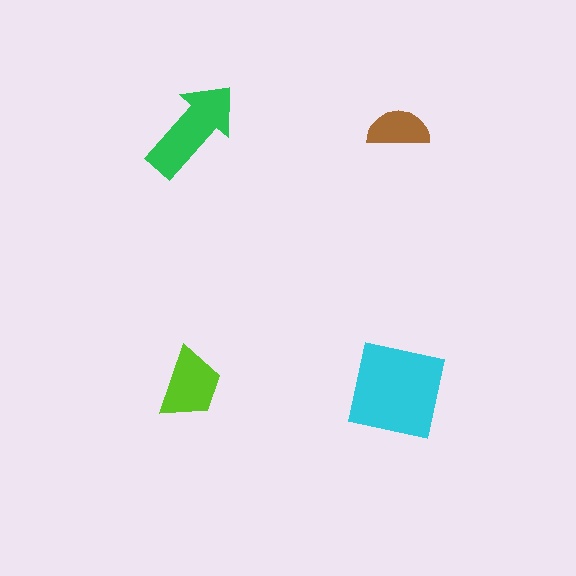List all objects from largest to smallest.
The cyan square, the green arrow, the lime trapezoid, the brown semicircle.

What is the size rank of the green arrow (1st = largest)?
2nd.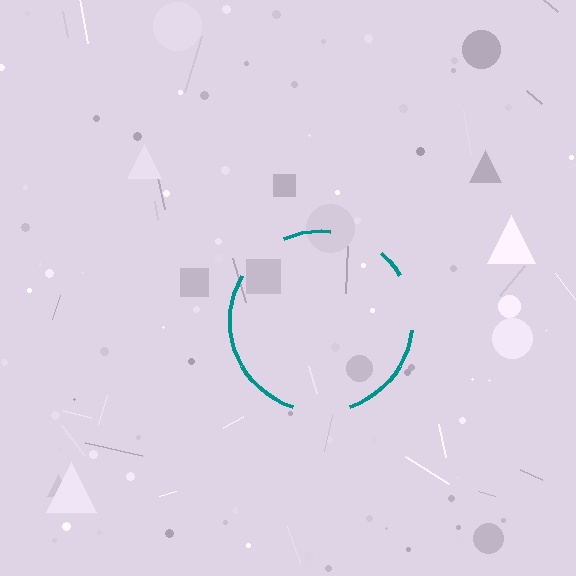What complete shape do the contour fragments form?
The contour fragments form a circle.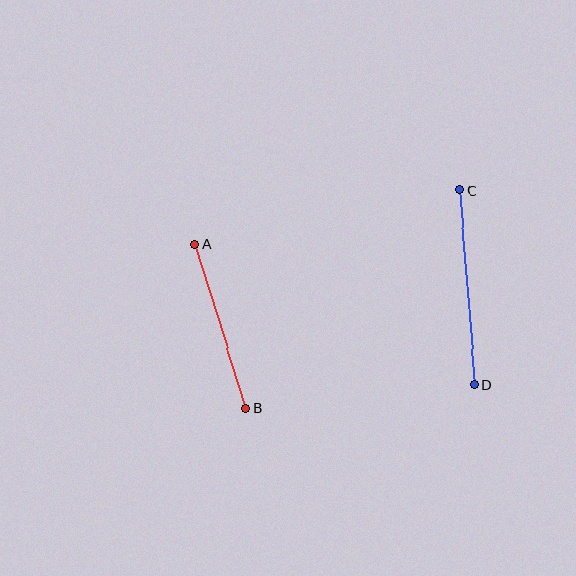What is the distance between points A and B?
The distance is approximately 171 pixels.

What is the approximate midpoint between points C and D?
The midpoint is at approximately (467, 287) pixels.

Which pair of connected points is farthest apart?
Points C and D are farthest apart.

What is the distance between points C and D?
The distance is approximately 195 pixels.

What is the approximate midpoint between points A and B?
The midpoint is at approximately (220, 326) pixels.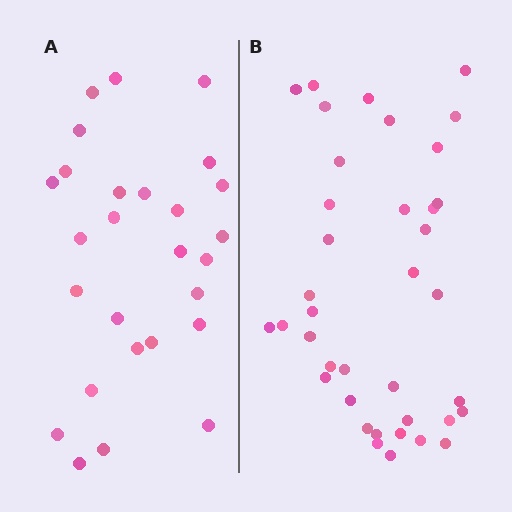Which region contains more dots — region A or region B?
Region B (the right region) has more dots.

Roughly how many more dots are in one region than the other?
Region B has roughly 12 or so more dots than region A.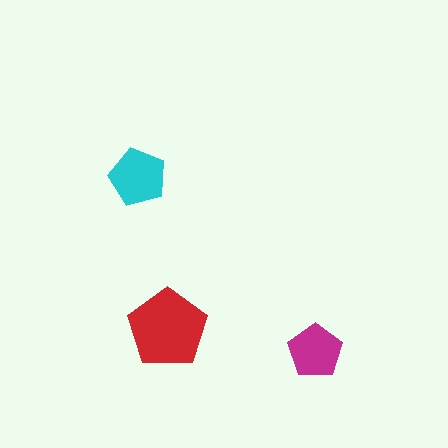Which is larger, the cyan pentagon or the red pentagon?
The red one.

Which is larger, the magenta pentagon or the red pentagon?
The red one.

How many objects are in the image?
There are 3 objects in the image.